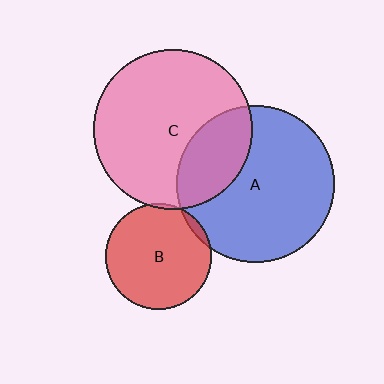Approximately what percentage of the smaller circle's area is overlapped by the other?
Approximately 25%.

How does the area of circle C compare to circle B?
Approximately 2.3 times.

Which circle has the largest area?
Circle C (pink).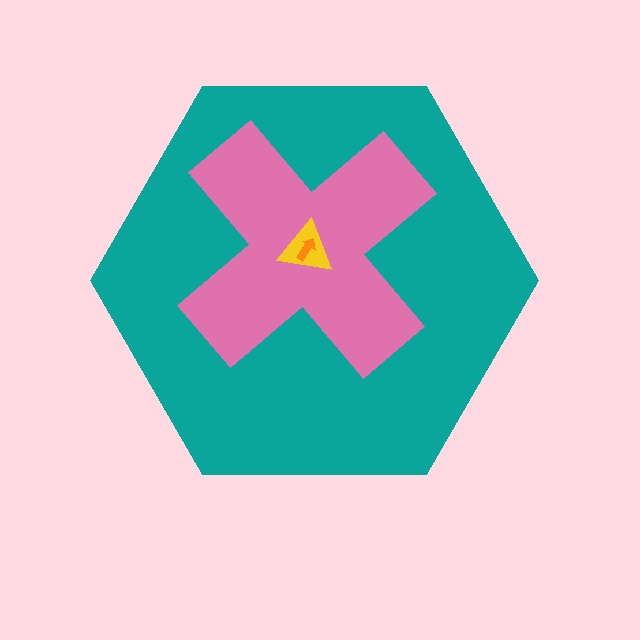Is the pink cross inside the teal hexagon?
Yes.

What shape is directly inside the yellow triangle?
The orange arrow.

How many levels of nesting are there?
4.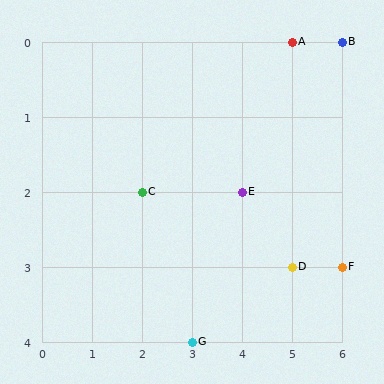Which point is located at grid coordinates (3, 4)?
Point G is at (3, 4).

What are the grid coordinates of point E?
Point E is at grid coordinates (4, 2).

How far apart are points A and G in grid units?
Points A and G are 2 columns and 4 rows apart (about 4.5 grid units diagonally).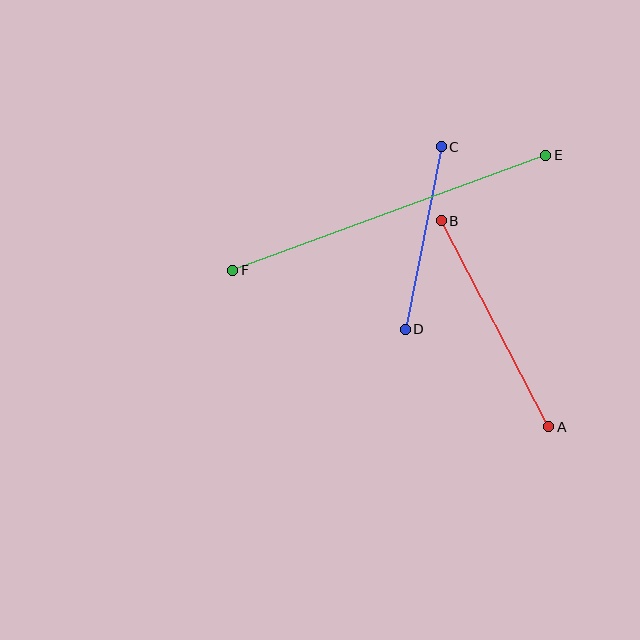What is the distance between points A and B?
The distance is approximately 232 pixels.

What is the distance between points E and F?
The distance is approximately 334 pixels.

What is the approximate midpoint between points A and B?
The midpoint is at approximately (495, 324) pixels.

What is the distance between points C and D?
The distance is approximately 186 pixels.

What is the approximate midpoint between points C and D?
The midpoint is at approximately (423, 238) pixels.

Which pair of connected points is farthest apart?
Points E and F are farthest apart.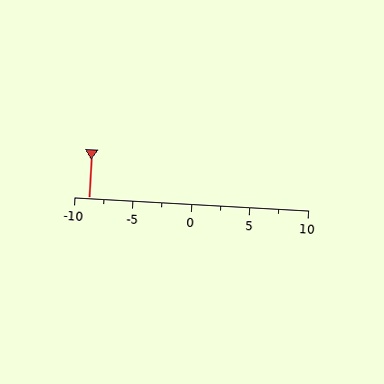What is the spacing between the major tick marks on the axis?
The major ticks are spaced 5 apart.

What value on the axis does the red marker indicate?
The marker indicates approximately -8.8.